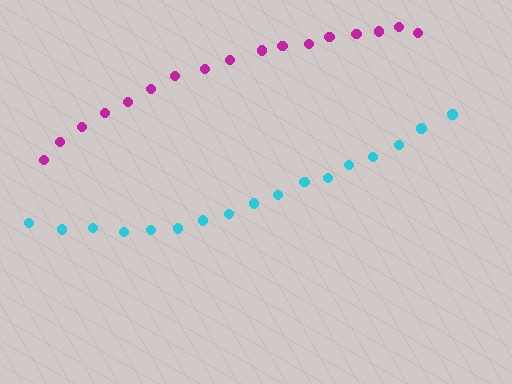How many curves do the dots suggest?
There are 2 distinct paths.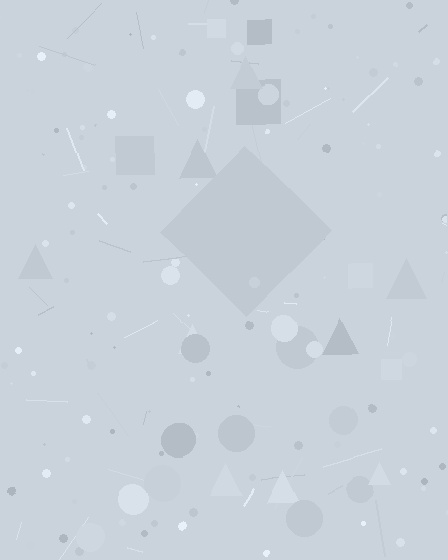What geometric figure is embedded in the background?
A diamond is embedded in the background.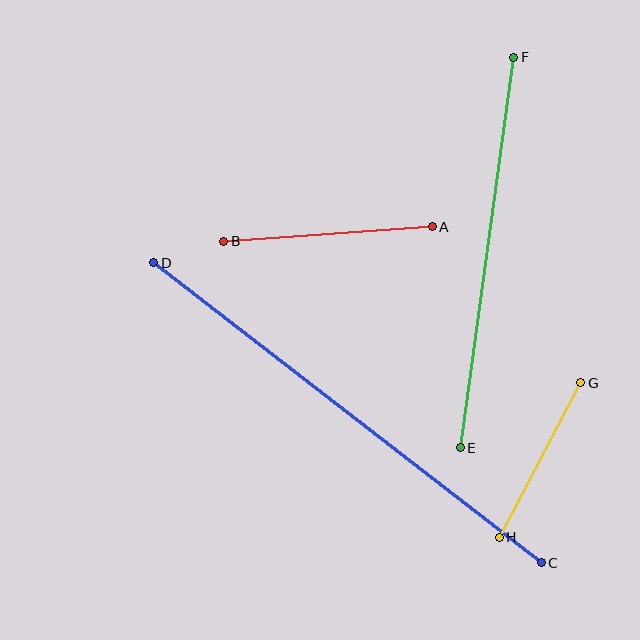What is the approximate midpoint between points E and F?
The midpoint is at approximately (487, 253) pixels.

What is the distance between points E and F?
The distance is approximately 394 pixels.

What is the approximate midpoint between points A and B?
The midpoint is at approximately (328, 234) pixels.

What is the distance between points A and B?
The distance is approximately 209 pixels.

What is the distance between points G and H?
The distance is approximately 175 pixels.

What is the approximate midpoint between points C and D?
The midpoint is at approximately (347, 413) pixels.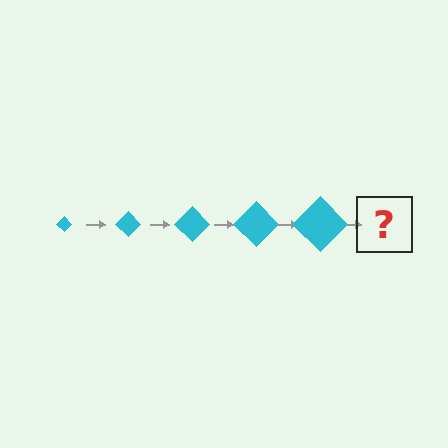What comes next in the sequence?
The next element should be a cyan diamond, larger than the previous one.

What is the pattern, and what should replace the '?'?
The pattern is that the diamond gets progressively larger each step. The '?' should be a cyan diamond, larger than the previous one.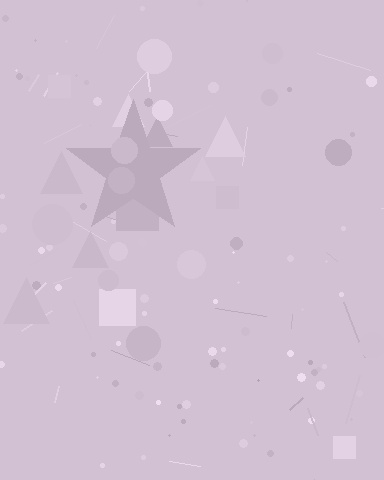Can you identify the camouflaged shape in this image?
The camouflaged shape is a star.